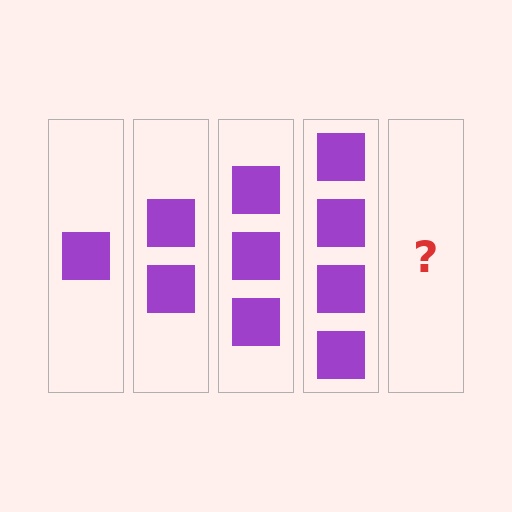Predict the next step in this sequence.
The next step is 5 squares.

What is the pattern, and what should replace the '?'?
The pattern is that each step adds one more square. The '?' should be 5 squares.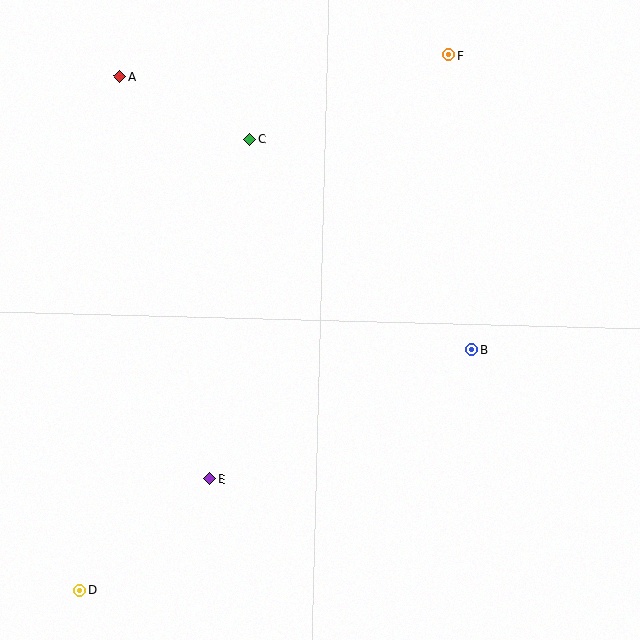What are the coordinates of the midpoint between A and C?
The midpoint between A and C is at (185, 108).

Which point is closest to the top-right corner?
Point F is closest to the top-right corner.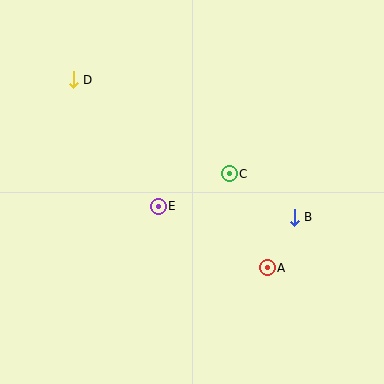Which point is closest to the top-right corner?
Point C is closest to the top-right corner.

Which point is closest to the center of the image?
Point E at (158, 206) is closest to the center.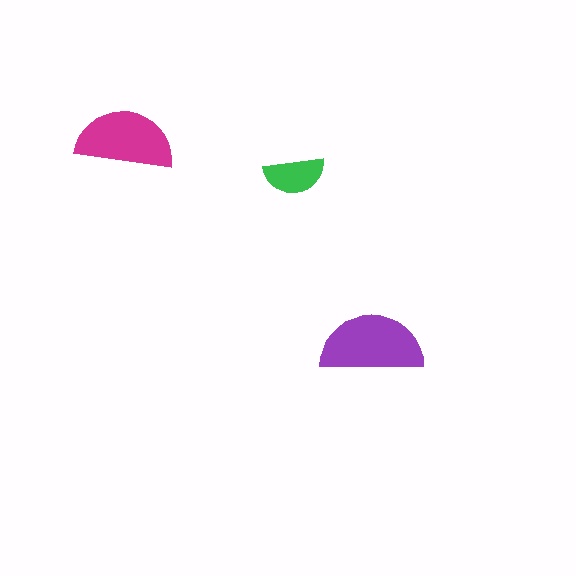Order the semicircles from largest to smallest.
the purple one, the magenta one, the green one.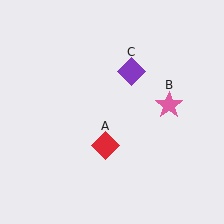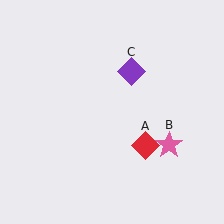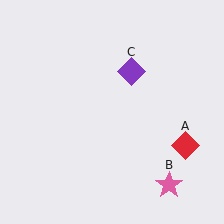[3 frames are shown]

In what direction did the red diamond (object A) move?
The red diamond (object A) moved right.